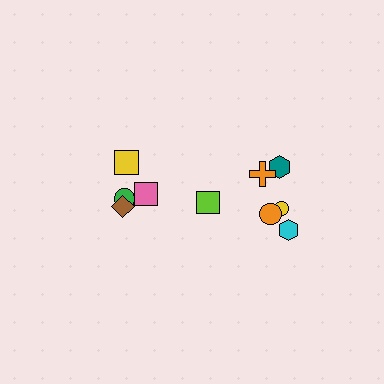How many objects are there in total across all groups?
There are 10 objects.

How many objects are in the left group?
There are 4 objects.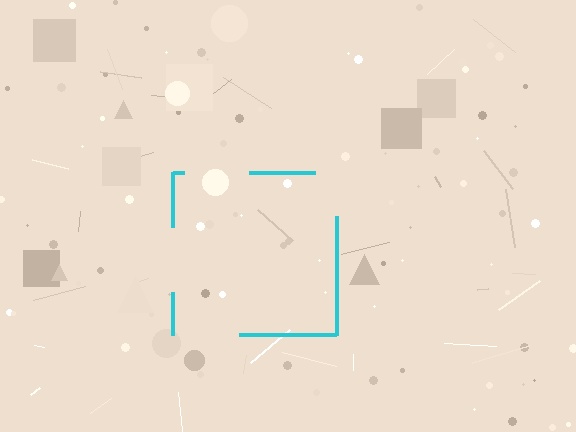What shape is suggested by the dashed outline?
The dashed outline suggests a square.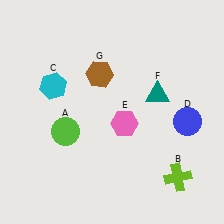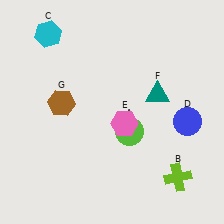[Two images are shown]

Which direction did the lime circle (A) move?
The lime circle (A) moved right.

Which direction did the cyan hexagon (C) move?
The cyan hexagon (C) moved up.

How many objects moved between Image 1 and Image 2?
3 objects moved between the two images.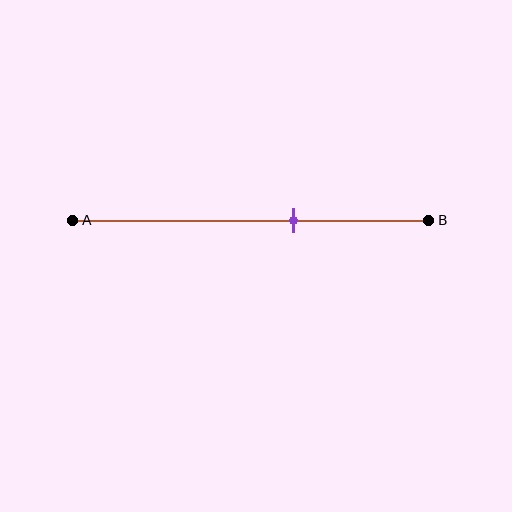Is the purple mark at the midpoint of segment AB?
No, the mark is at about 60% from A, not at the 50% midpoint.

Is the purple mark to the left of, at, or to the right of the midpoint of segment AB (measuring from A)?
The purple mark is to the right of the midpoint of segment AB.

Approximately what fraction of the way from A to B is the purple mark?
The purple mark is approximately 60% of the way from A to B.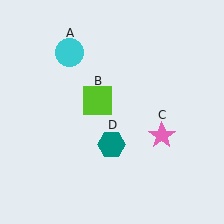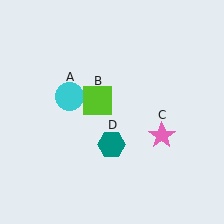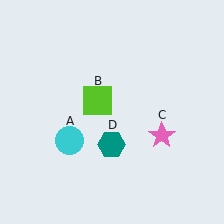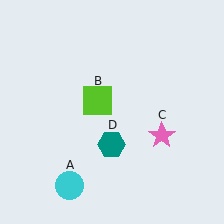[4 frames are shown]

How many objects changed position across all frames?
1 object changed position: cyan circle (object A).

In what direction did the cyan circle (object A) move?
The cyan circle (object A) moved down.